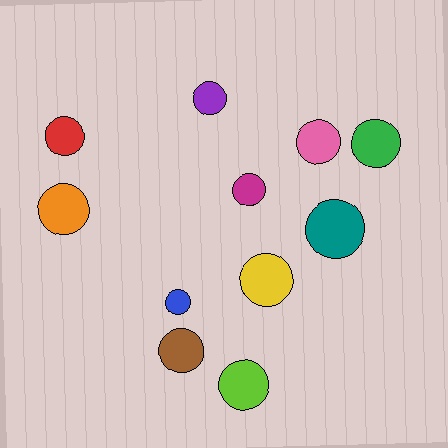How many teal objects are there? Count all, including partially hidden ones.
There is 1 teal object.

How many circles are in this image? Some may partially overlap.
There are 11 circles.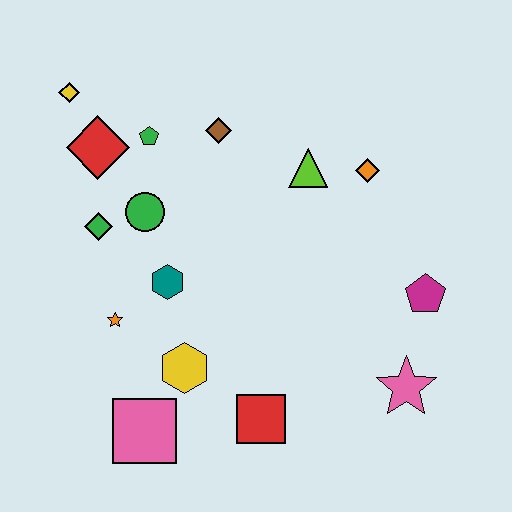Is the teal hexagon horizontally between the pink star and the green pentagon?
Yes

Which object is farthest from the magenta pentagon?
The yellow diamond is farthest from the magenta pentagon.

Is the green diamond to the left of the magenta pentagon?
Yes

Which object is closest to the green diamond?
The green circle is closest to the green diamond.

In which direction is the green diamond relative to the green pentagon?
The green diamond is below the green pentagon.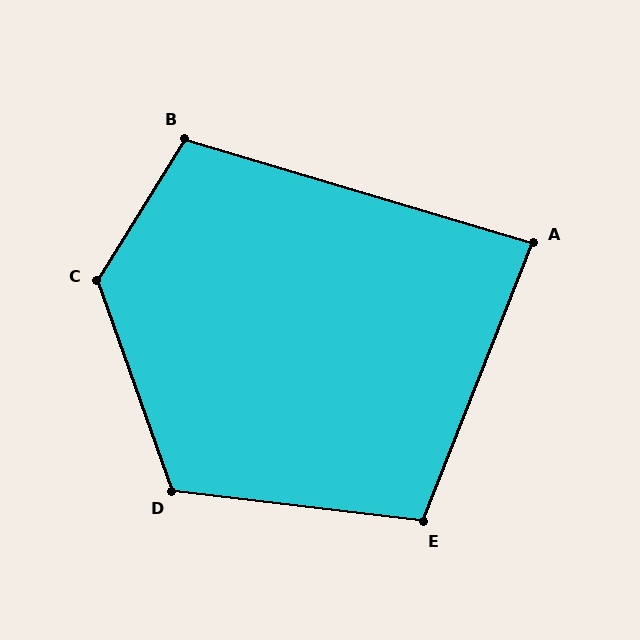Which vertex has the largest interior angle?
C, at approximately 129 degrees.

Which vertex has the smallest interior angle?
A, at approximately 85 degrees.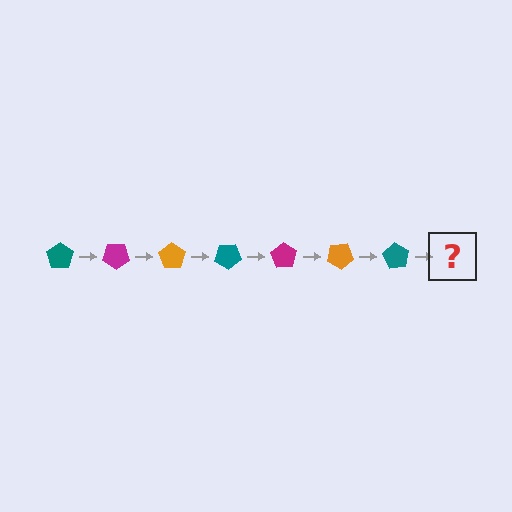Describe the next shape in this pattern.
It should be a magenta pentagon, rotated 245 degrees from the start.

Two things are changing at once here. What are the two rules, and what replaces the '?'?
The two rules are that it rotates 35 degrees each step and the color cycles through teal, magenta, and orange. The '?' should be a magenta pentagon, rotated 245 degrees from the start.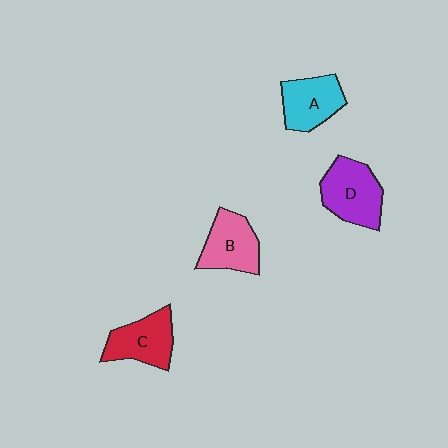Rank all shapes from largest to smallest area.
From largest to smallest: D (purple), C (red), B (pink), A (cyan).